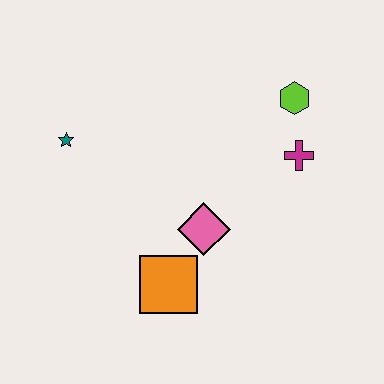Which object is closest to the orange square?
The pink diamond is closest to the orange square.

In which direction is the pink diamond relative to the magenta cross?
The pink diamond is to the left of the magenta cross.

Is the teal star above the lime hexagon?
No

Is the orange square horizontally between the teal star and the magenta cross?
Yes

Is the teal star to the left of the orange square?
Yes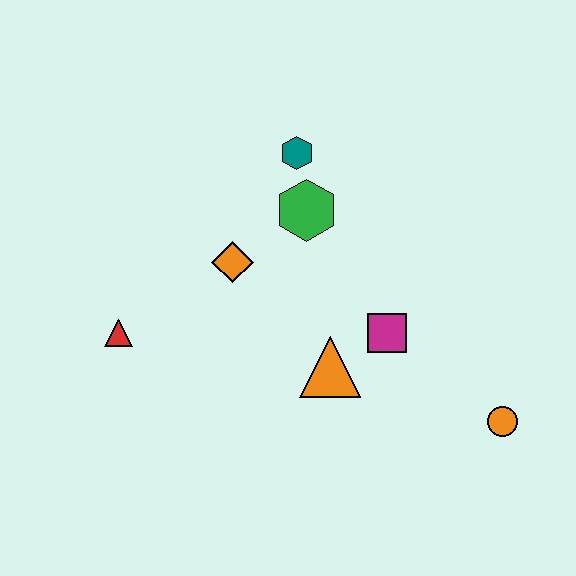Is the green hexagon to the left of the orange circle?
Yes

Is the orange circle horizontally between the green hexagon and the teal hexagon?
No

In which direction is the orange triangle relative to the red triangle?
The orange triangle is to the right of the red triangle.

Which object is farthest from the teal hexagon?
The orange circle is farthest from the teal hexagon.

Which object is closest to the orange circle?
The magenta square is closest to the orange circle.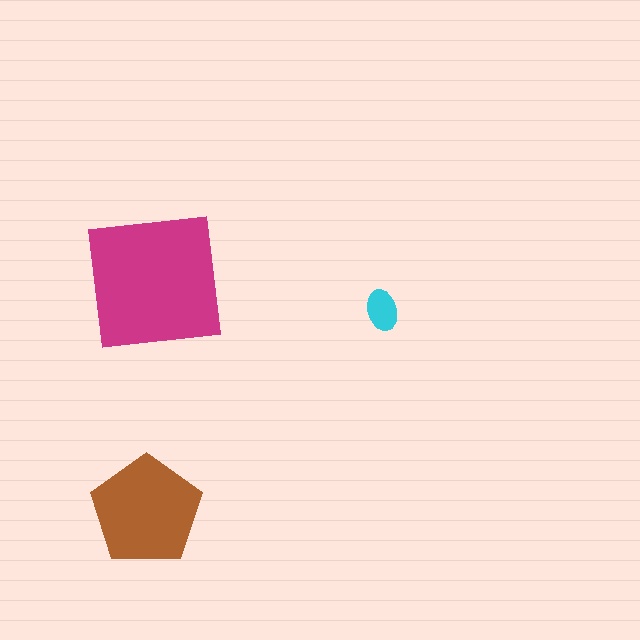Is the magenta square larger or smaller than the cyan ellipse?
Larger.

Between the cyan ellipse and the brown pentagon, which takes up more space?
The brown pentagon.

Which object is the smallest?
The cyan ellipse.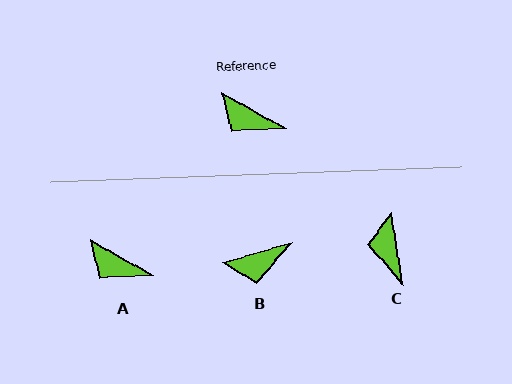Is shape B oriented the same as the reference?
No, it is off by about 46 degrees.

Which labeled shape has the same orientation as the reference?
A.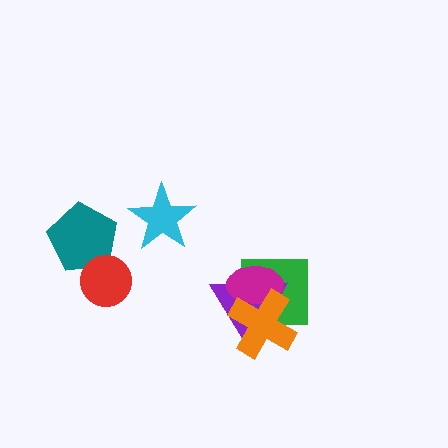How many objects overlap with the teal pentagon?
1 object overlaps with the teal pentagon.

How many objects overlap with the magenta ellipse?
3 objects overlap with the magenta ellipse.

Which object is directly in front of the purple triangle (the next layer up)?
The magenta ellipse is directly in front of the purple triangle.